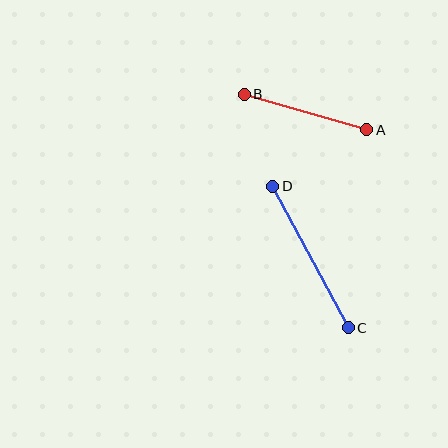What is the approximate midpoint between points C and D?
The midpoint is at approximately (310, 257) pixels.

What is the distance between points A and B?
The distance is approximately 127 pixels.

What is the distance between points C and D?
The distance is approximately 161 pixels.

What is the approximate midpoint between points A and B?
The midpoint is at approximately (306, 112) pixels.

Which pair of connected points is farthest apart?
Points C and D are farthest apart.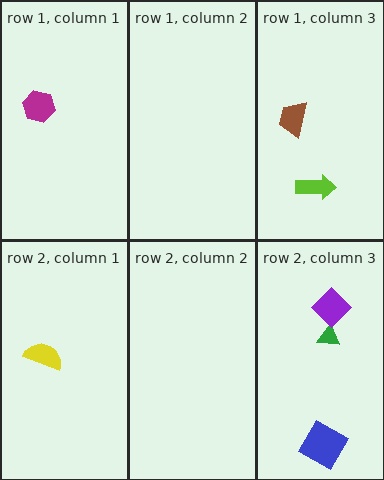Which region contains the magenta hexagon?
The row 1, column 1 region.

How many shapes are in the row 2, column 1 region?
1.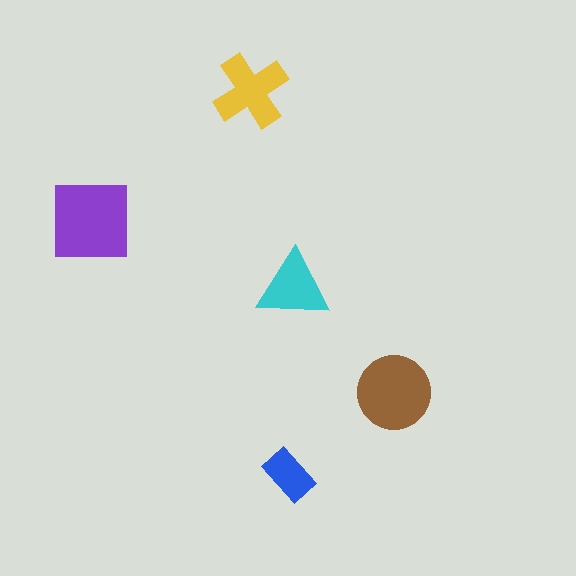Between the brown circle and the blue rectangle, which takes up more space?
The brown circle.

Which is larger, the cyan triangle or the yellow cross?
The yellow cross.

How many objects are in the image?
There are 5 objects in the image.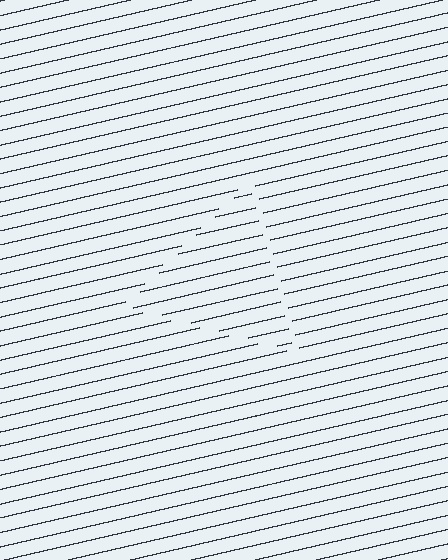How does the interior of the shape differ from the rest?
The interior of the shape contains the same grating, shifted by half a period — the contour is defined by the phase discontinuity where line-ends from the inner and outer gratings abut.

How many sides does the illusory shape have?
3 sides — the line-ends trace a triangle.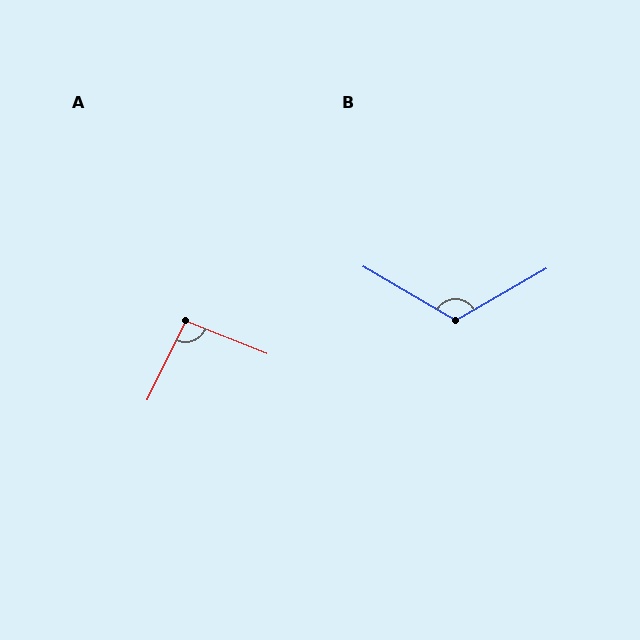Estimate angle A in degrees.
Approximately 94 degrees.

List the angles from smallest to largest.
A (94°), B (120°).